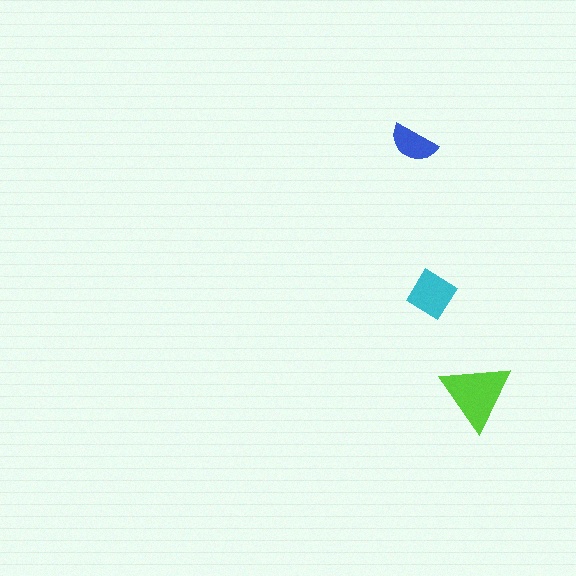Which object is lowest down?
The lime triangle is bottommost.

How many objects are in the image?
There are 3 objects in the image.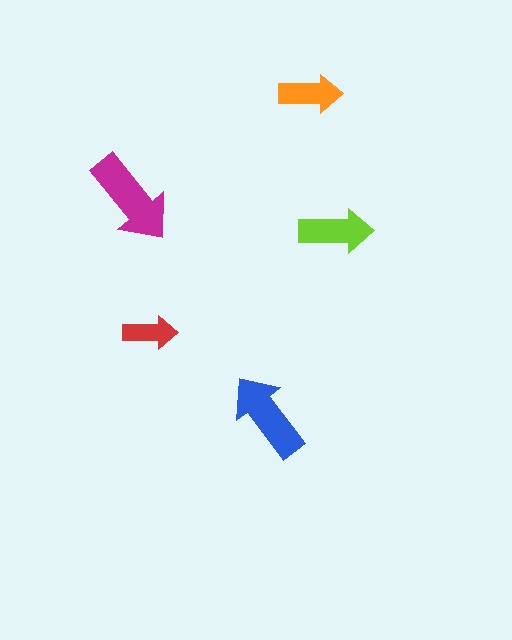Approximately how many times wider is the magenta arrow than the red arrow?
About 2 times wider.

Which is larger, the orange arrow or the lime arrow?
The lime one.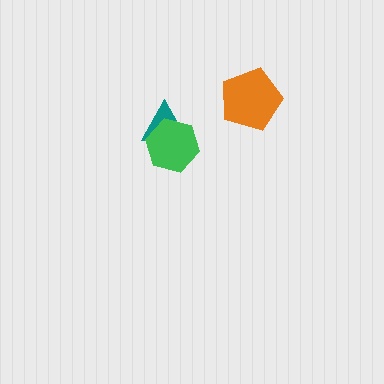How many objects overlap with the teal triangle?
1 object overlaps with the teal triangle.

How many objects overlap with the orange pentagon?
0 objects overlap with the orange pentagon.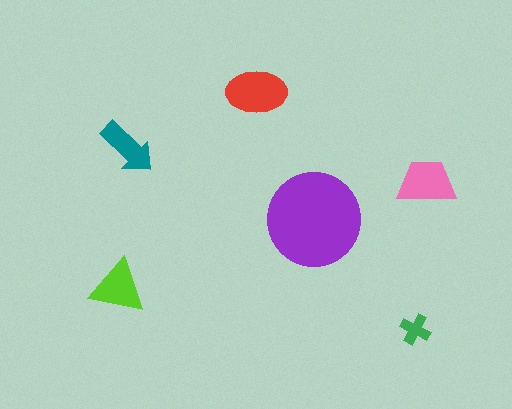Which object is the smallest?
The green cross.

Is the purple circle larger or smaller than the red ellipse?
Larger.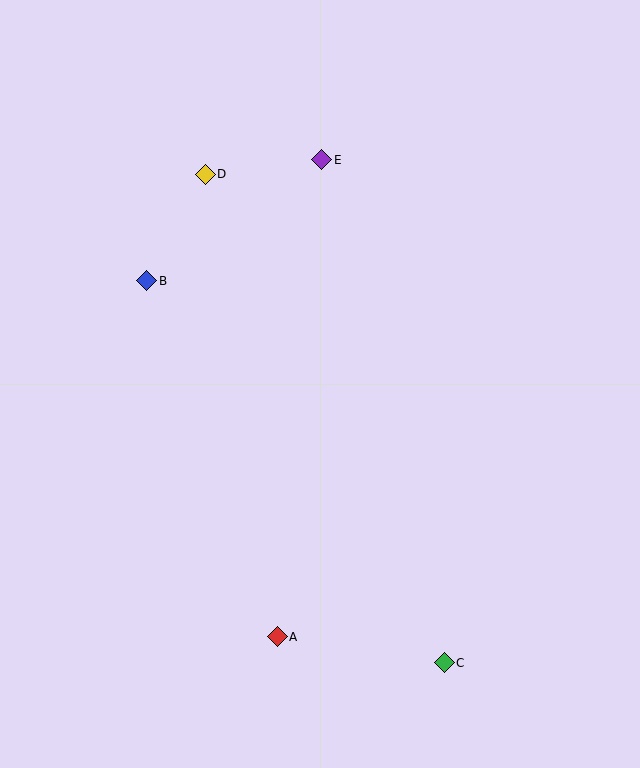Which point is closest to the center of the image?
Point B at (147, 281) is closest to the center.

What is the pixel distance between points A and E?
The distance between A and E is 479 pixels.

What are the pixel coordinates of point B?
Point B is at (147, 281).